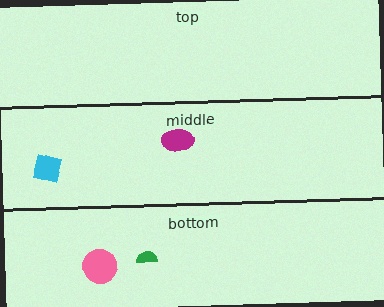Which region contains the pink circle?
The bottom region.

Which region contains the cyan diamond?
The middle region.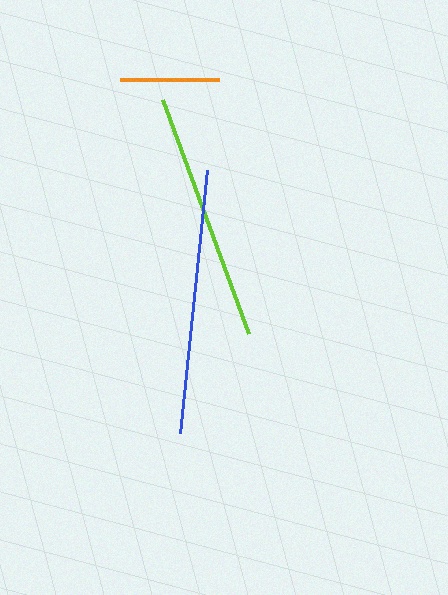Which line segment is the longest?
The blue line is the longest at approximately 265 pixels.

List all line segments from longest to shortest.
From longest to shortest: blue, lime, orange.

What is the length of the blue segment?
The blue segment is approximately 265 pixels long.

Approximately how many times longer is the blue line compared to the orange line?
The blue line is approximately 2.7 times the length of the orange line.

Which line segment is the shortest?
The orange line is the shortest at approximately 99 pixels.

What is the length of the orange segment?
The orange segment is approximately 99 pixels long.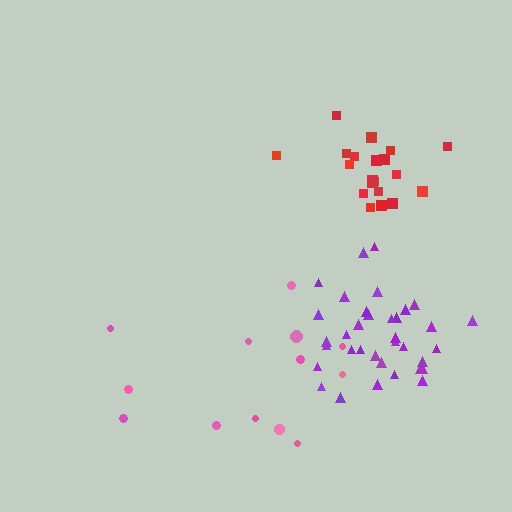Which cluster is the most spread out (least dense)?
Pink.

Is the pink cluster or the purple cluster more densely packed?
Purple.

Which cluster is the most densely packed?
Purple.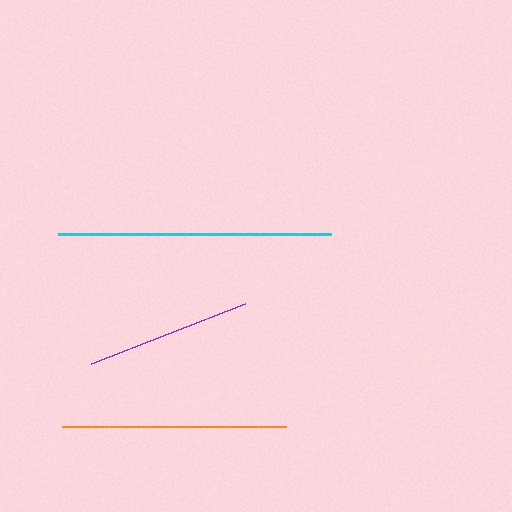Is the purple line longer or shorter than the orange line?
The orange line is longer than the purple line.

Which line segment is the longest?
The cyan line is the longest at approximately 274 pixels.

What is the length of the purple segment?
The purple segment is approximately 166 pixels long.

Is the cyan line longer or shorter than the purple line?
The cyan line is longer than the purple line.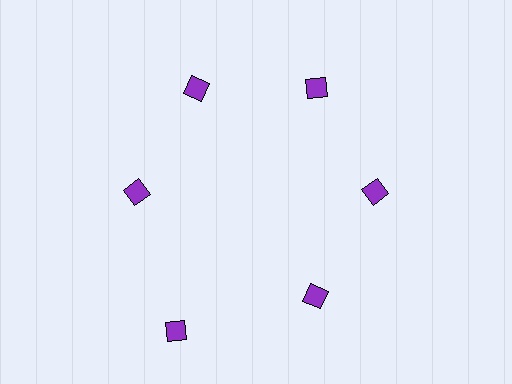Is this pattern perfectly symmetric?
No. The 6 purple diamonds are arranged in a ring, but one element near the 7 o'clock position is pushed outward from the center, breaking the 6-fold rotational symmetry.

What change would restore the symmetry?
The symmetry would be restored by moving it inward, back onto the ring so that all 6 diamonds sit at equal angles and equal distance from the center.